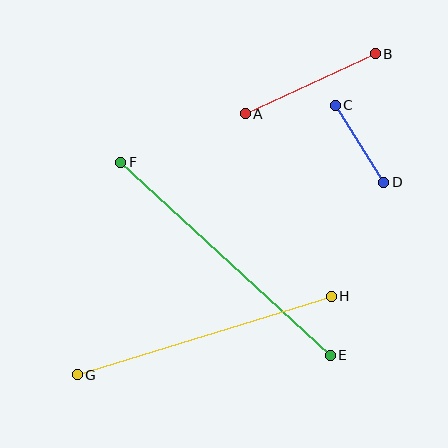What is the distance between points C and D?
The distance is approximately 91 pixels.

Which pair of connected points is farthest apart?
Points E and F are farthest apart.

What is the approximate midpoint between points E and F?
The midpoint is at approximately (226, 259) pixels.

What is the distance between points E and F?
The distance is approximately 285 pixels.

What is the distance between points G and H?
The distance is approximately 266 pixels.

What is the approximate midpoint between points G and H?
The midpoint is at approximately (204, 336) pixels.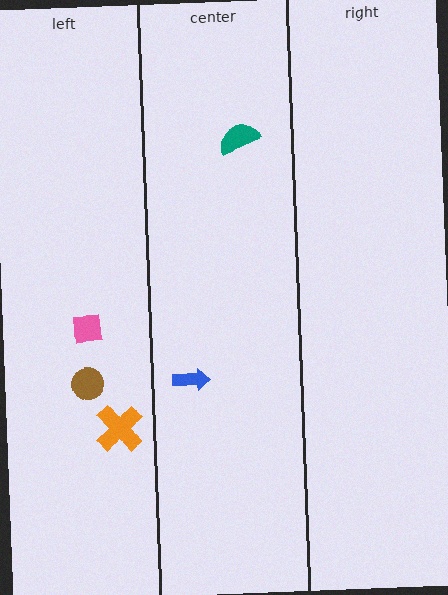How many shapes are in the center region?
2.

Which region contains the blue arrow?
The center region.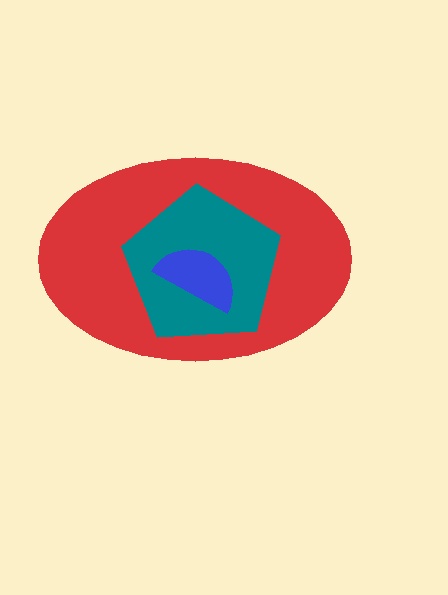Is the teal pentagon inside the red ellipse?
Yes.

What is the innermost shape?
The blue semicircle.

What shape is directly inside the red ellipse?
The teal pentagon.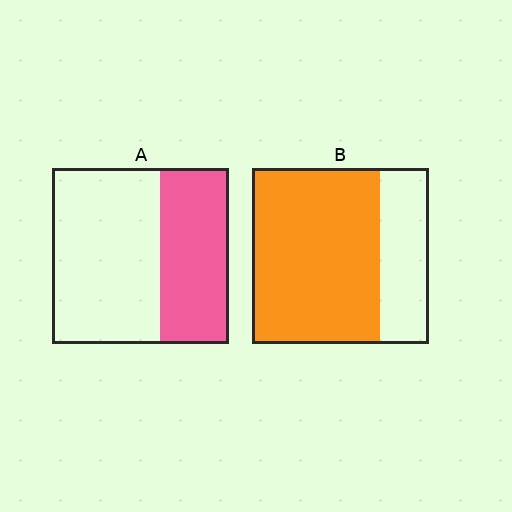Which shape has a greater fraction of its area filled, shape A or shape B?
Shape B.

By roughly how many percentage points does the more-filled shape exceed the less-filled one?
By roughly 35 percentage points (B over A).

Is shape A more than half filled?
No.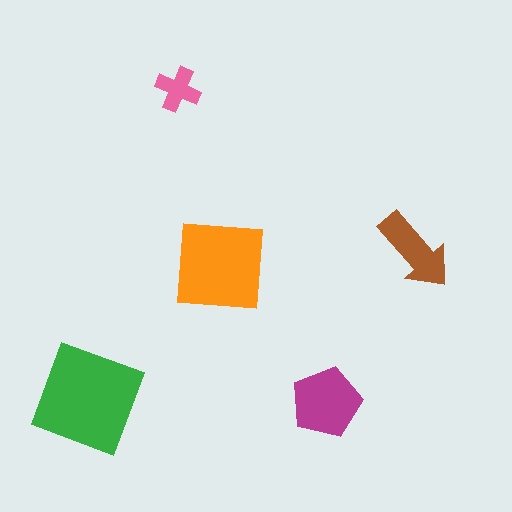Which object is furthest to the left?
The green diamond is leftmost.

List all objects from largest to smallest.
The green diamond, the orange square, the magenta pentagon, the brown arrow, the pink cross.